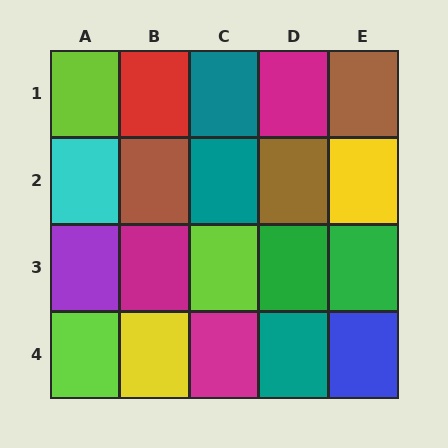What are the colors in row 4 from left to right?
Lime, yellow, magenta, teal, blue.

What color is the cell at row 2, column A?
Cyan.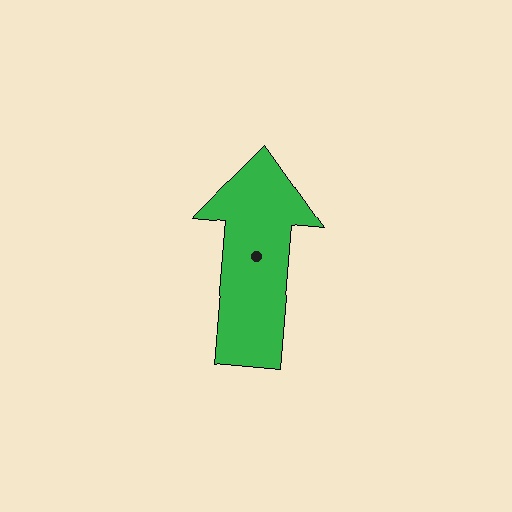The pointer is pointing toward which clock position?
Roughly 12 o'clock.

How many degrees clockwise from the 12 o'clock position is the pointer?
Approximately 5 degrees.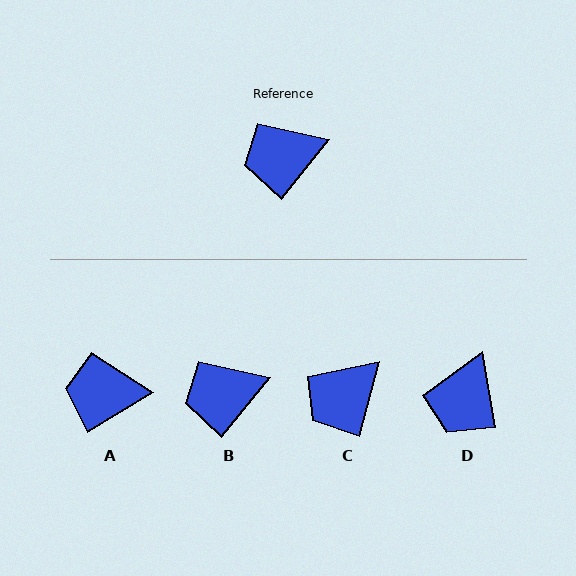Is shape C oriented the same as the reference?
No, it is off by about 24 degrees.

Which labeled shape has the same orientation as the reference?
B.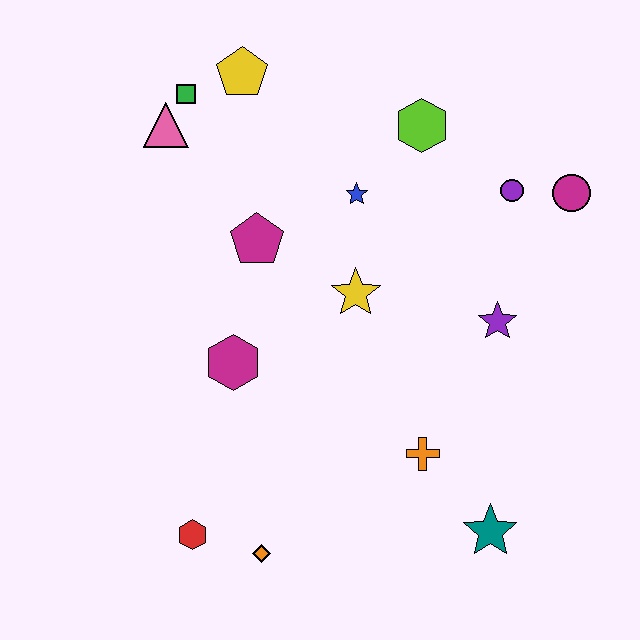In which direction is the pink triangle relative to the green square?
The pink triangle is below the green square.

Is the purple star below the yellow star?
Yes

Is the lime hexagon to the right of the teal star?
No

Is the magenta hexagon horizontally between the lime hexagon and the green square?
Yes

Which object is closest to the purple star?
The purple circle is closest to the purple star.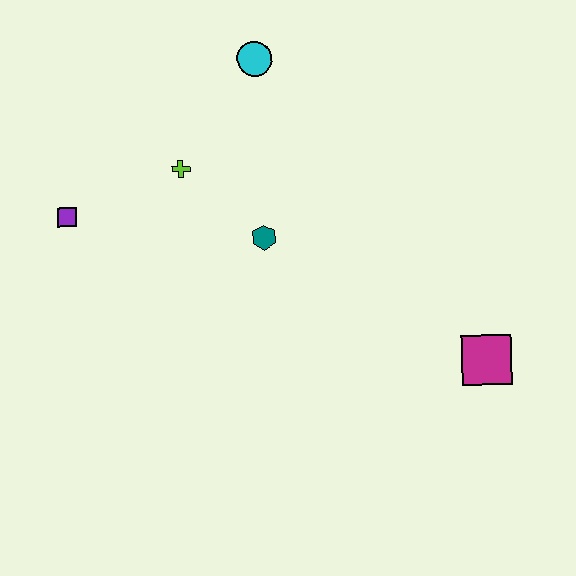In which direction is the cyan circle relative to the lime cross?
The cyan circle is above the lime cross.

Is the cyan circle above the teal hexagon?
Yes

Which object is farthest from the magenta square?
The purple square is farthest from the magenta square.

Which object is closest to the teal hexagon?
The lime cross is closest to the teal hexagon.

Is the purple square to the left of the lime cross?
Yes